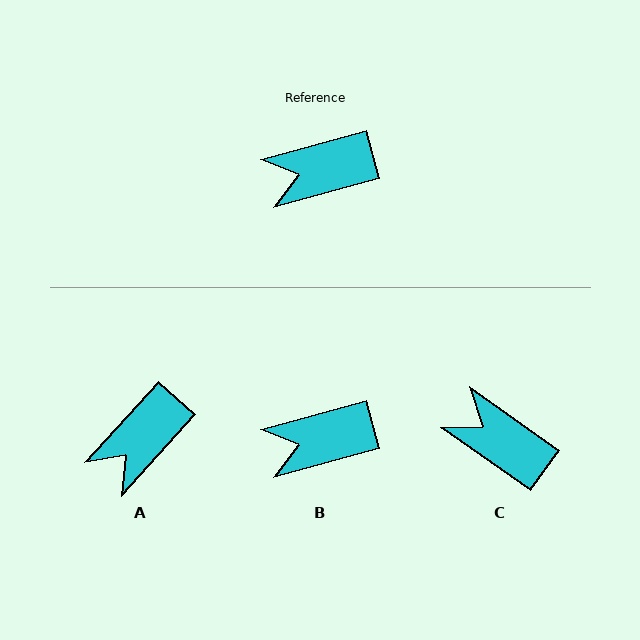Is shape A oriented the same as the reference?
No, it is off by about 32 degrees.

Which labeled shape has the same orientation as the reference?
B.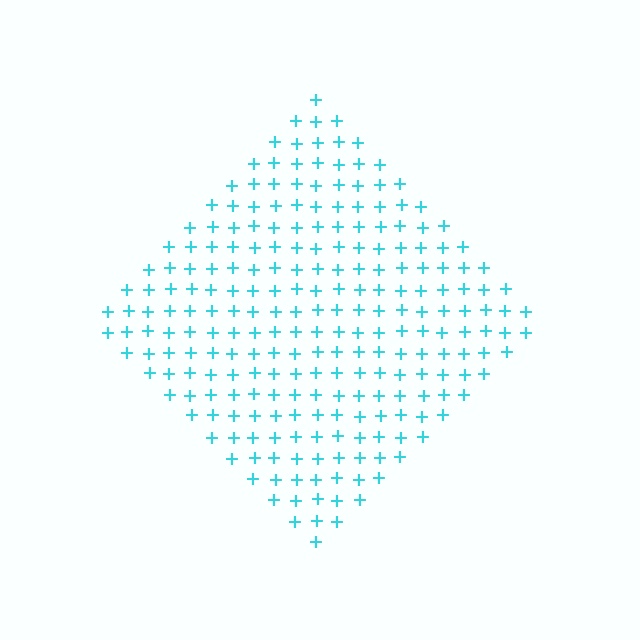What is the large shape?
The large shape is a diamond.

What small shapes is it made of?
It is made of small plus signs.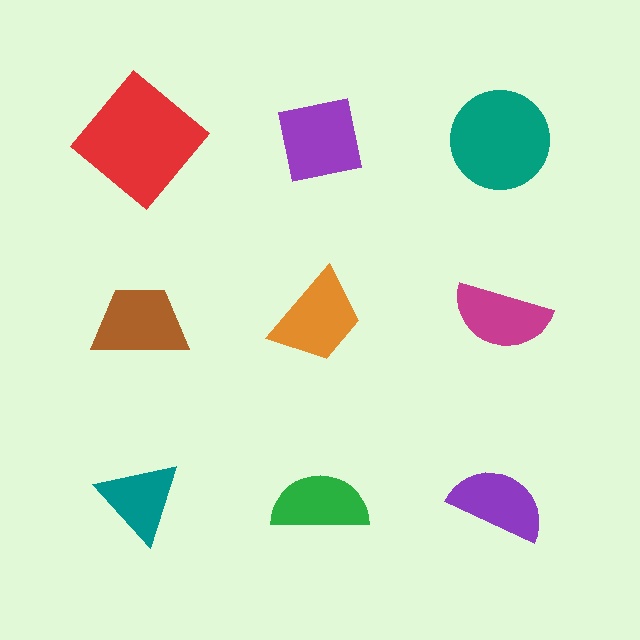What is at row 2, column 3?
A magenta semicircle.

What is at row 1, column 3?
A teal circle.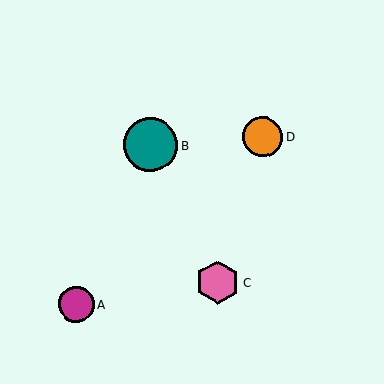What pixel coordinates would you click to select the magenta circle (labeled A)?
Click at (76, 304) to select the magenta circle A.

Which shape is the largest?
The teal circle (labeled B) is the largest.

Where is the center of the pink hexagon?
The center of the pink hexagon is at (218, 282).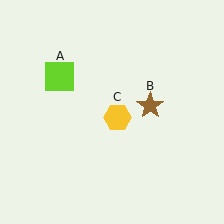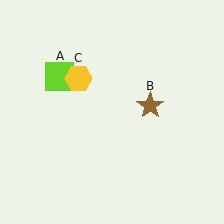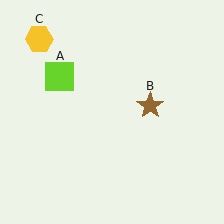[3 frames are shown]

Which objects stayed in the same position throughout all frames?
Lime square (object A) and brown star (object B) remained stationary.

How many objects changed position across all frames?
1 object changed position: yellow hexagon (object C).